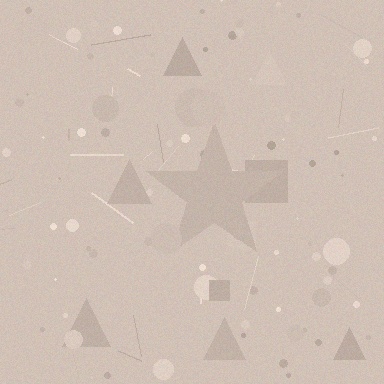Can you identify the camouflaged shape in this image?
The camouflaged shape is a star.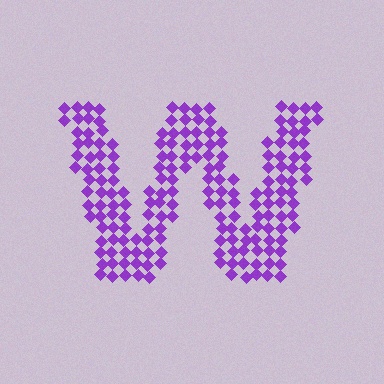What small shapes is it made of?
It is made of small diamonds.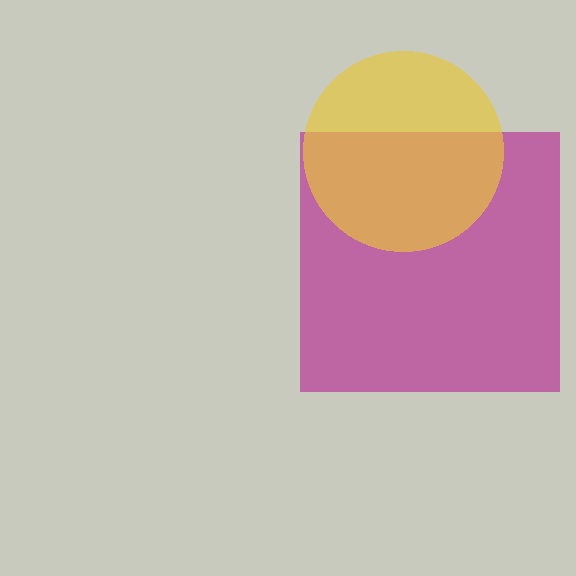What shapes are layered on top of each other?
The layered shapes are: a magenta square, a yellow circle.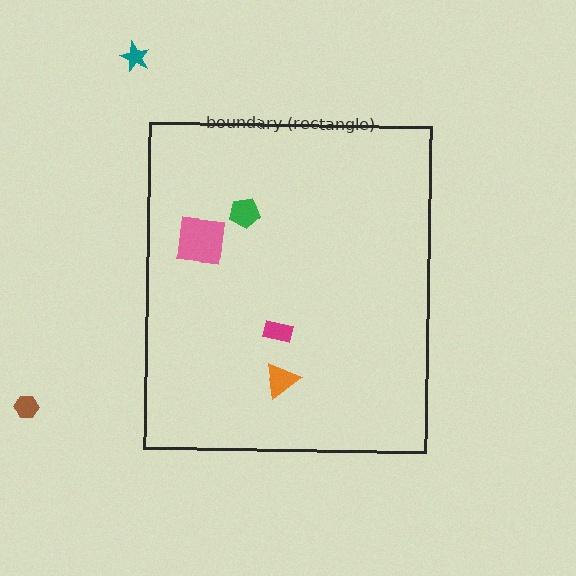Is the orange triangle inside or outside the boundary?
Inside.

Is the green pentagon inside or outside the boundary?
Inside.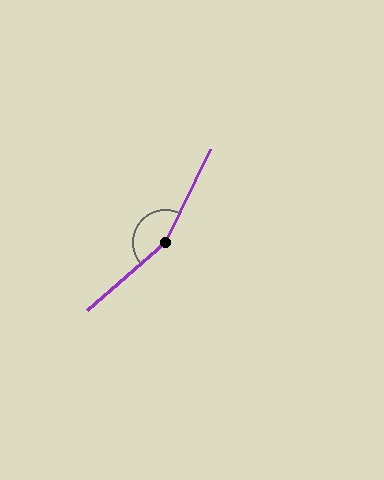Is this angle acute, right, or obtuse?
It is obtuse.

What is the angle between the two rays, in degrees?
Approximately 156 degrees.